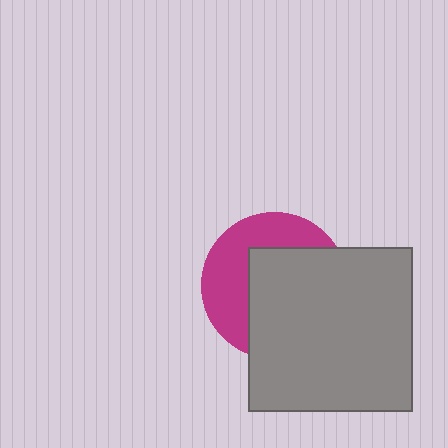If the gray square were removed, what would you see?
You would see the complete magenta circle.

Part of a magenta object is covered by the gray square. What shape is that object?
It is a circle.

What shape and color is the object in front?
The object in front is a gray square.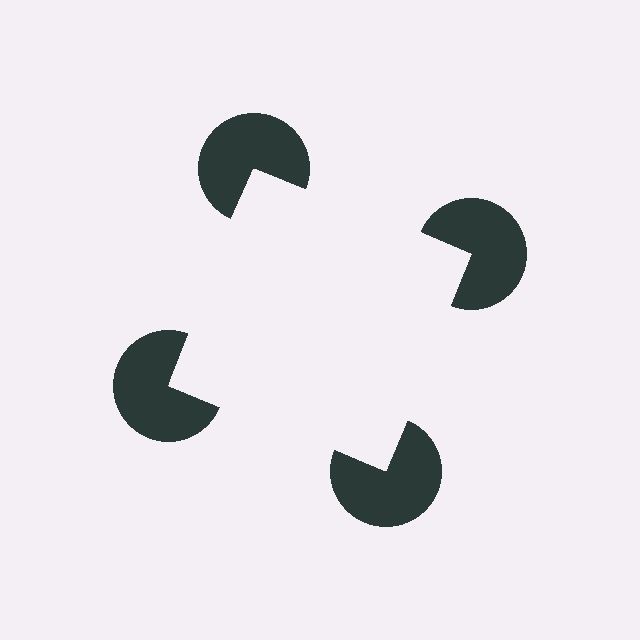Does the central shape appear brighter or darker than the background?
It typically appears slightly brighter than the background, even though no actual brightness change is drawn.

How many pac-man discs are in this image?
There are 4 — one at each vertex of the illusory square.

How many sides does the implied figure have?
4 sides.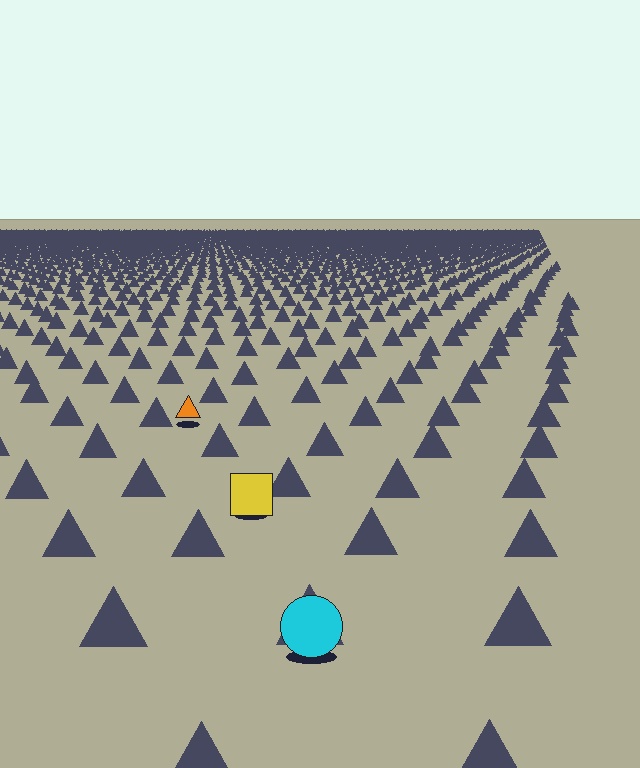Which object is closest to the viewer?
The cyan circle is closest. The texture marks near it are larger and more spread out.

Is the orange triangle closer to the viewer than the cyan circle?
No. The cyan circle is closer — you can tell from the texture gradient: the ground texture is coarser near it.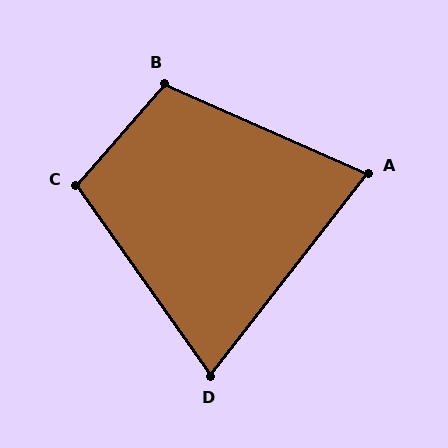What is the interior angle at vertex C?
Approximately 104 degrees (obtuse).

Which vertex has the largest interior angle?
B, at approximately 107 degrees.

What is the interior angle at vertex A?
Approximately 76 degrees (acute).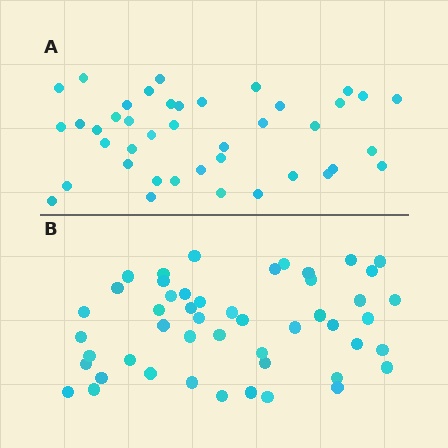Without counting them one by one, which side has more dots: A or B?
Region B (the bottom region) has more dots.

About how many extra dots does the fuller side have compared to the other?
Region B has roughly 8 or so more dots than region A.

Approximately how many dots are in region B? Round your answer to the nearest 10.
About 50 dots. (The exact count is 49, which rounds to 50.)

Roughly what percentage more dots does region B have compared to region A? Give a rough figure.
About 20% more.